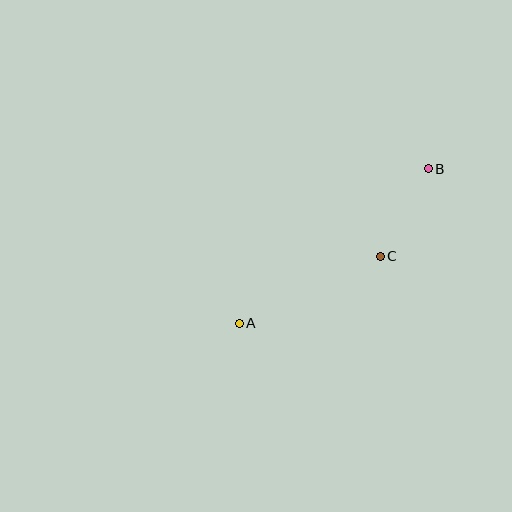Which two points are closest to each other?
Points B and C are closest to each other.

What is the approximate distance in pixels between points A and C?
The distance between A and C is approximately 156 pixels.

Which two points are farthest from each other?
Points A and B are farthest from each other.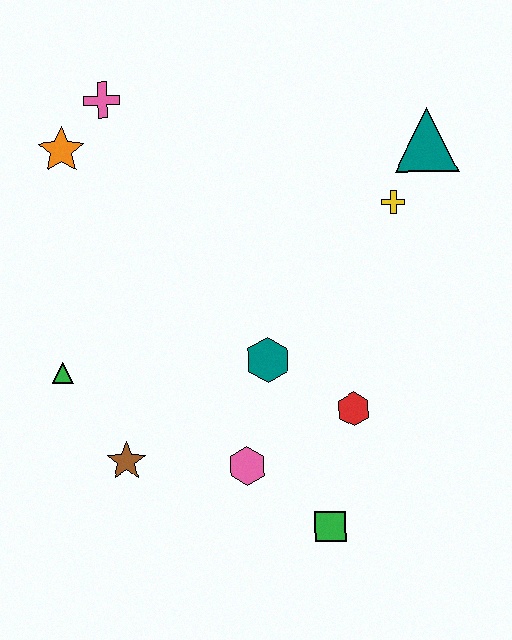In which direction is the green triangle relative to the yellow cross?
The green triangle is to the left of the yellow cross.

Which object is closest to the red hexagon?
The teal hexagon is closest to the red hexagon.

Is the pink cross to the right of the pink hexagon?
No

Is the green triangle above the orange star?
No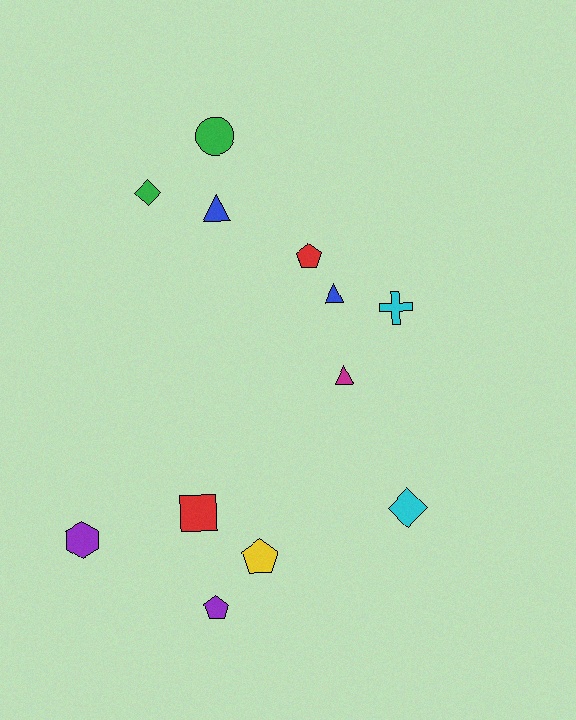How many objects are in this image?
There are 12 objects.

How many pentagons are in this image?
There are 3 pentagons.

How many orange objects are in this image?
There are no orange objects.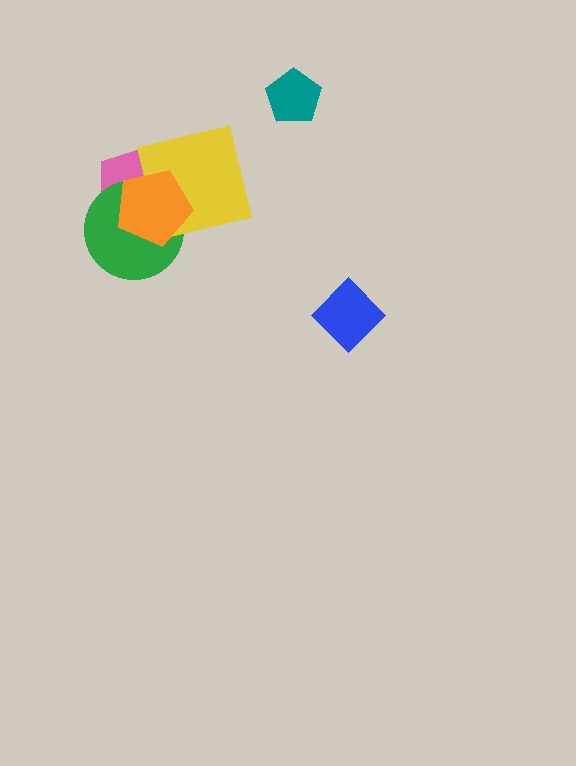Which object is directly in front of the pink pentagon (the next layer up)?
The green circle is directly in front of the pink pentagon.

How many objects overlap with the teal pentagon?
0 objects overlap with the teal pentagon.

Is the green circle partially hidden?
Yes, it is partially covered by another shape.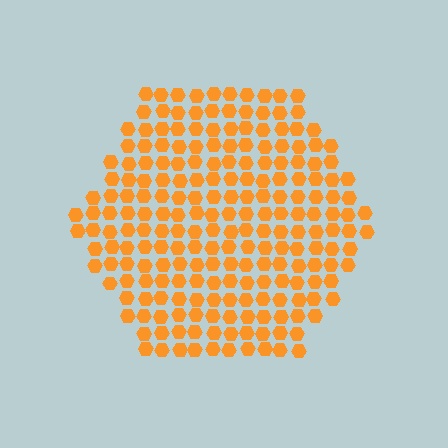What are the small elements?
The small elements are hexagons.